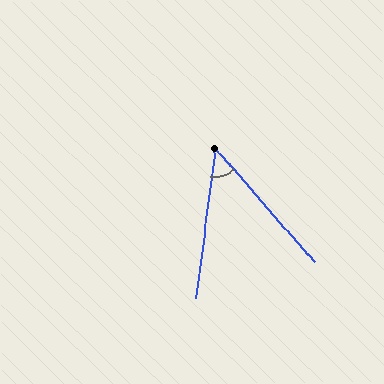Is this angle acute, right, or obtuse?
It is acute.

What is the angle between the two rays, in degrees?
Approximately 48 degrees.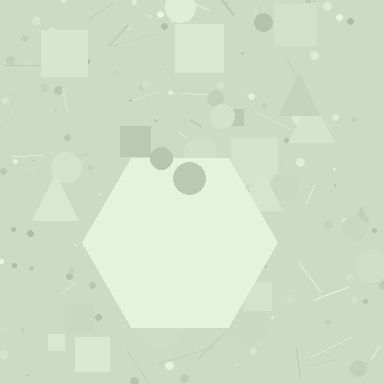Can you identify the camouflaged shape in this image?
The camouflaged shape is a hexagon.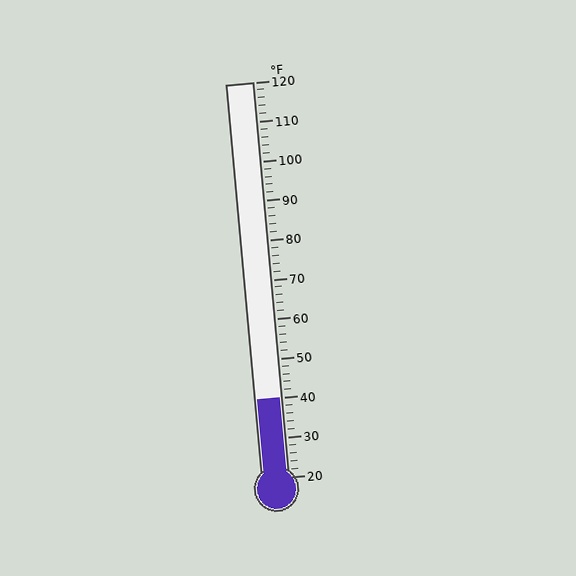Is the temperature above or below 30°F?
The temperature is above 30°F.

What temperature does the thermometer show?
The thermometer shows approximately 40°F.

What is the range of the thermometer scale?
The thermometer scale ranges from 20°F to 120°F.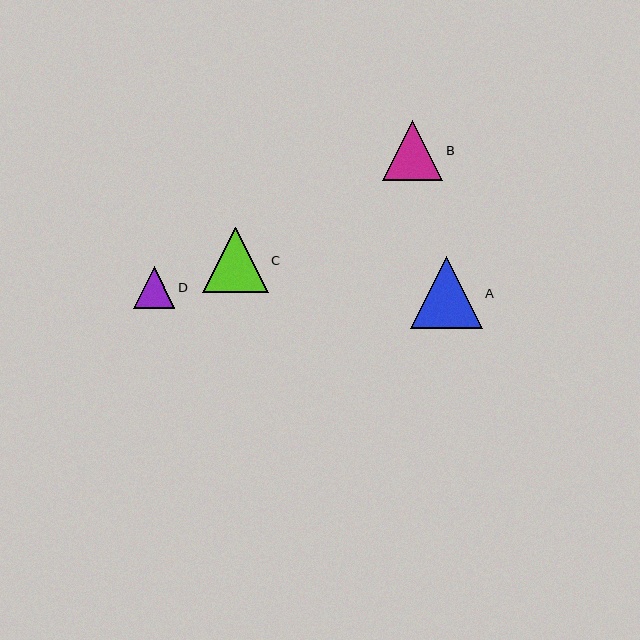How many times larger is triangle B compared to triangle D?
Triangle B is approximately 1.4 times the size of triangle D.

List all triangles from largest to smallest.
From largest to smallest: A, C, B, D.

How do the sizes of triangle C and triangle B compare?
Triangle C and triangle B are approximately the same size.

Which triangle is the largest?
Triangle A is the largest with a size of approximately 72 pixels.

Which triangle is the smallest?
Triangle D is the smallest with a size of approximately 42 pixels.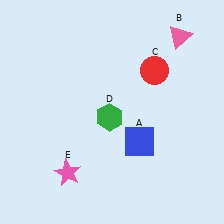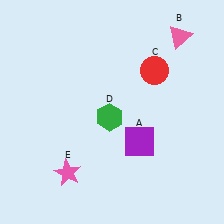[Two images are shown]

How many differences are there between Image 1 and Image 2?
There is 1 difference between the two images.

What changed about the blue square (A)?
In Image 1, A is blue. In Image 2, it changed to purple.